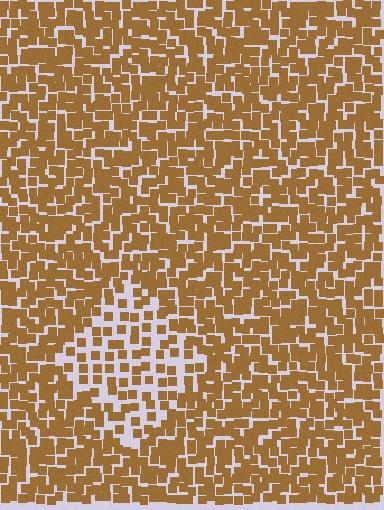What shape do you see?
I see a diamond.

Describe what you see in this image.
The image contains small brown elements arranged at two different densities. A diamond-shaped region is visible where the elements are less densely packed than the surrounding area.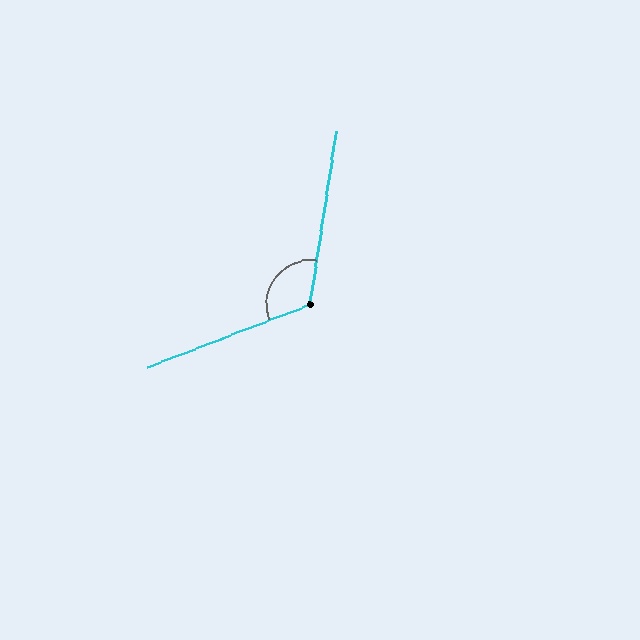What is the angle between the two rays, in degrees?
Approximately 119 degrees.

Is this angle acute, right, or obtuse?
It is obtuse.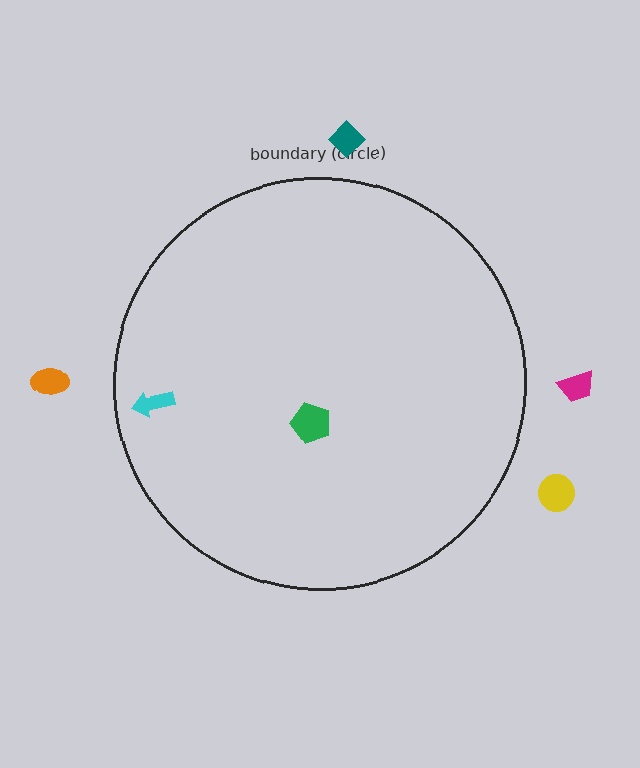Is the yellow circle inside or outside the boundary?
Outside.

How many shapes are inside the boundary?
2 inside, 4 outside.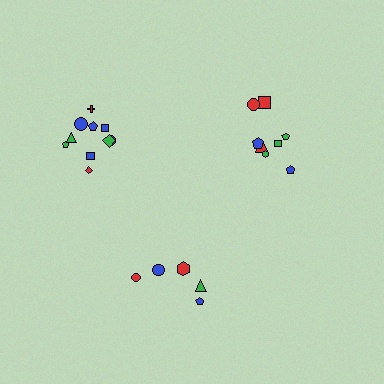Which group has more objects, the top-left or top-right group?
The top-left group.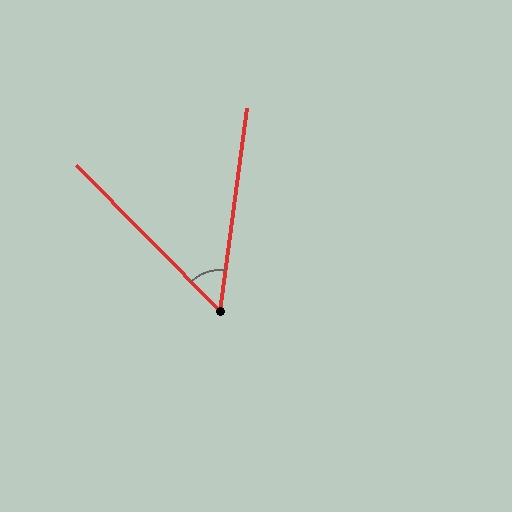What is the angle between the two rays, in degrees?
Approximately 52 degrees.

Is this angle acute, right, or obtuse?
It is acute.